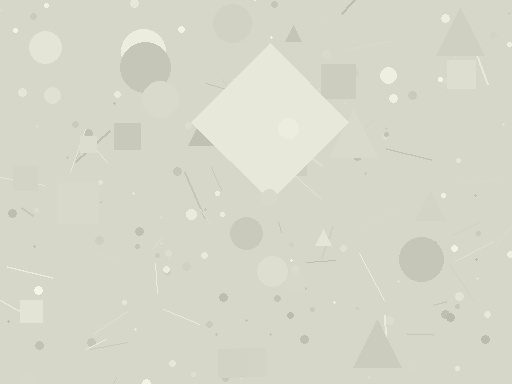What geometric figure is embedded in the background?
A diamond is embedded in the background.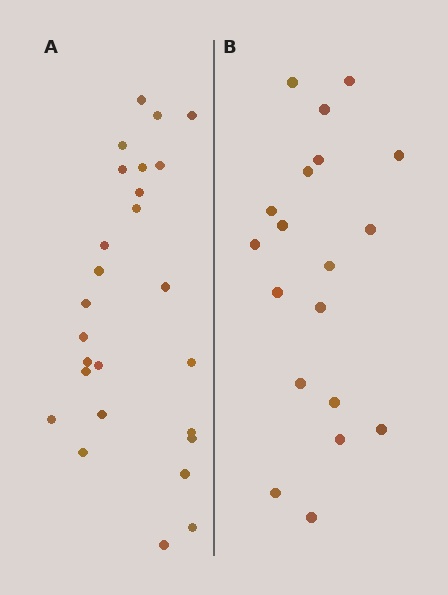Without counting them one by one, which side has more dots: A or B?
Region A (the left region) has more dots.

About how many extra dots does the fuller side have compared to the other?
Region A has roughly 8 or so more dots than region B.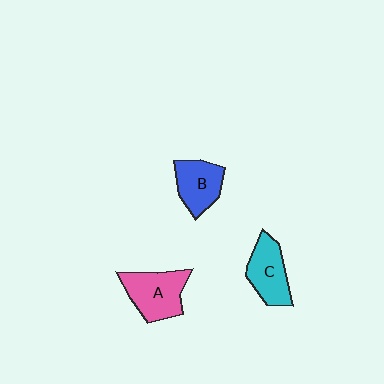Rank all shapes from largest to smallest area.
From largest to smallest: A (pink), C (cyan), B (blue).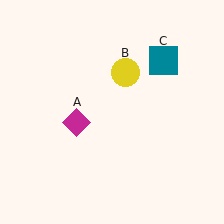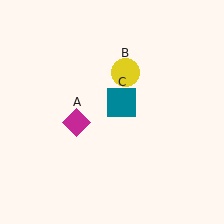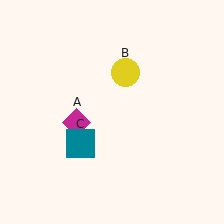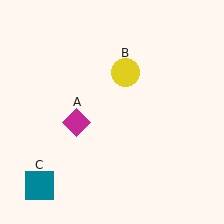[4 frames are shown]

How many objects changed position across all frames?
1 object changed position: teal square (object C).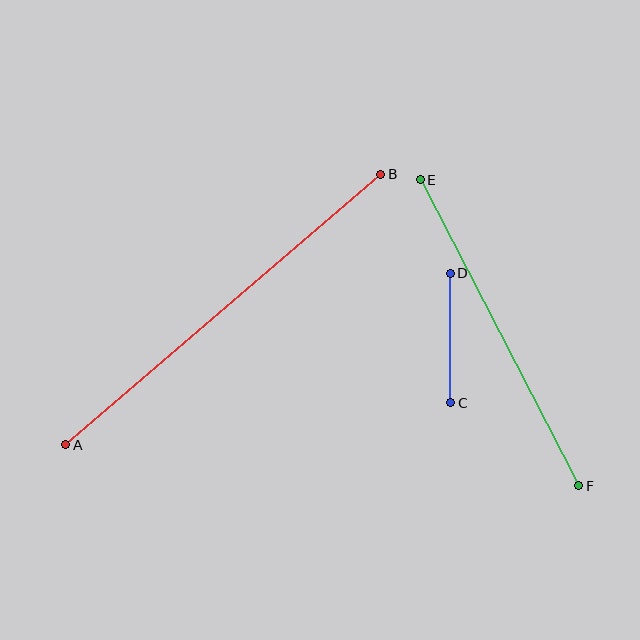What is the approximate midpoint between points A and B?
The midpoint is at approximately (223, 309) pixels.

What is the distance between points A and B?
The distance is approximately 415 pixels.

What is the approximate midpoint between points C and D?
The midpoint is at approximately (451, 338) pixels.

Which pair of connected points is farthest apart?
Points A and B are farthest apart.